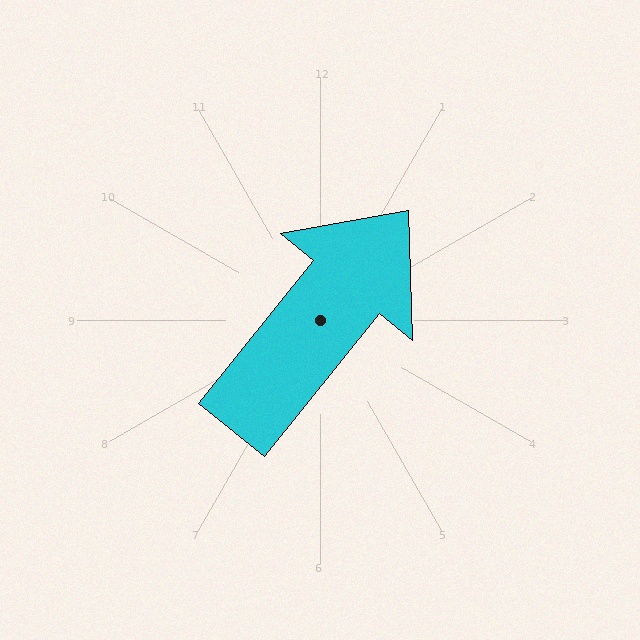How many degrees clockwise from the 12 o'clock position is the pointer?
Approximately 39 degrees.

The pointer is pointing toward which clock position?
Roughly 1 o'clock.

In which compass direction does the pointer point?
Northeast.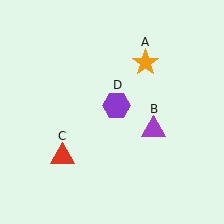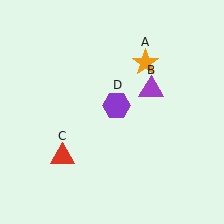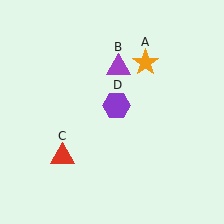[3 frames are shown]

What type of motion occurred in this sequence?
The purple triangle (object B) rotated counterclockwise around the center of the scene.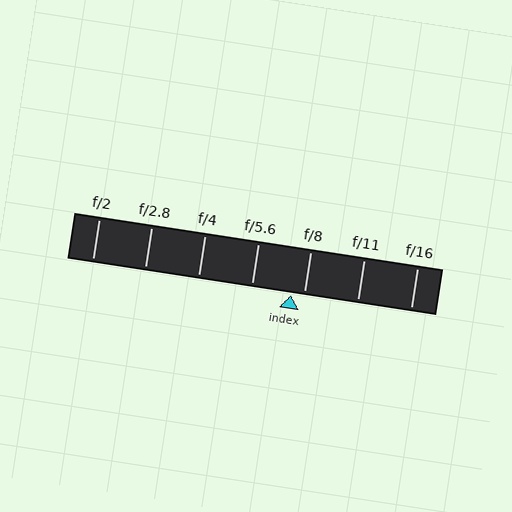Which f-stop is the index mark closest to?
The index mark is closest to f/8.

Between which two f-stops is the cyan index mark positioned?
The index mark is between f/5.6 and f/8.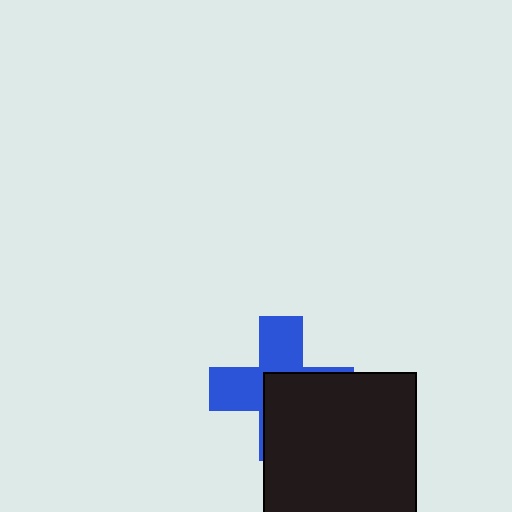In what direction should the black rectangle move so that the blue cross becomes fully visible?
The black rectangle should move toward the lower-right. That is the shortest direction to clear the overlap and leave the blue cross fully visible.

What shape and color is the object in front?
The object in front is a black rectangle.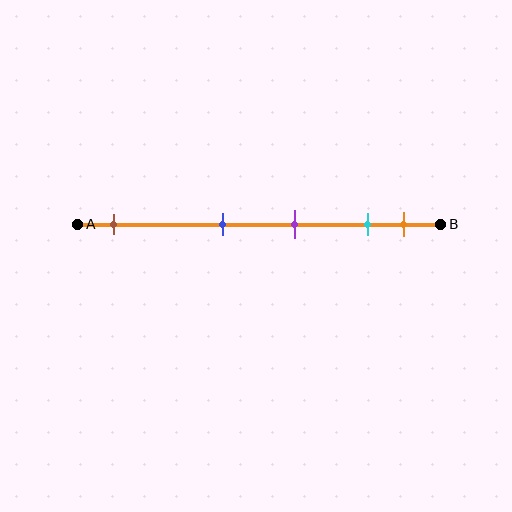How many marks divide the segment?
There are 5 marks dividing the segment.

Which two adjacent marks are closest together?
The cyan and orange marks are the closest adjacent pair.